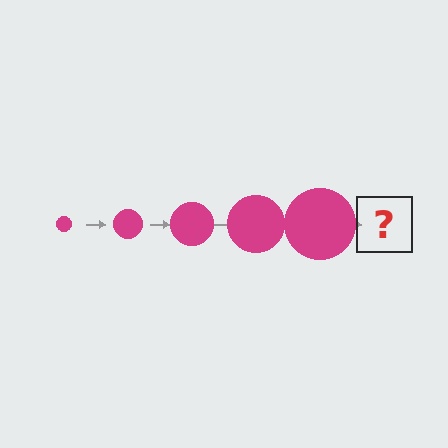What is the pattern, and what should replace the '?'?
The pattern is that the circle gets progressively larger each step. The '?' should be a magenta circle, larger than the previous one.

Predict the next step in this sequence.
The next step is a magenta circle, larger than the previous one.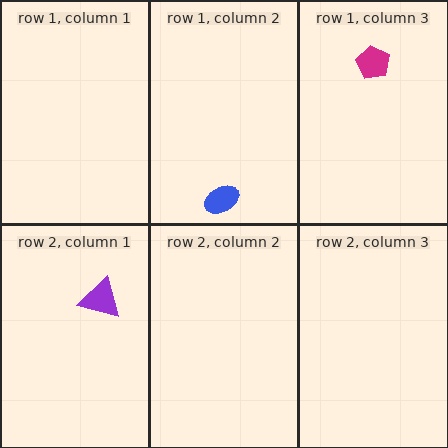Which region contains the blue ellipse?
The row 1, column 2 region.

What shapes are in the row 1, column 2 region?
The blue ellipse.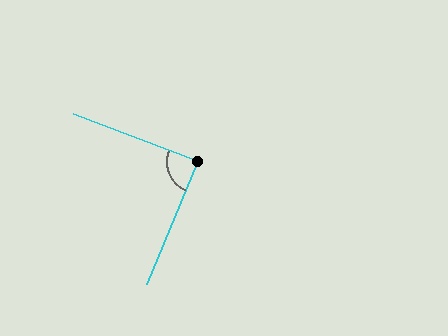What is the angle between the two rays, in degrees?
Approximately 88 degrees.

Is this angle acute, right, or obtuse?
It is approximately a right angle.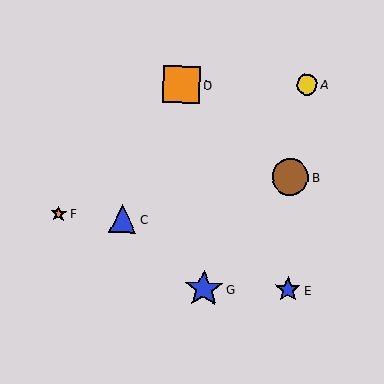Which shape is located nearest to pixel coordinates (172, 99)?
The orange square (labeled D) at (182, 84) is nearest to that location.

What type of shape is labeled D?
Shape D is an orange square.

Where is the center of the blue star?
The center of the blue star is at (204, 289).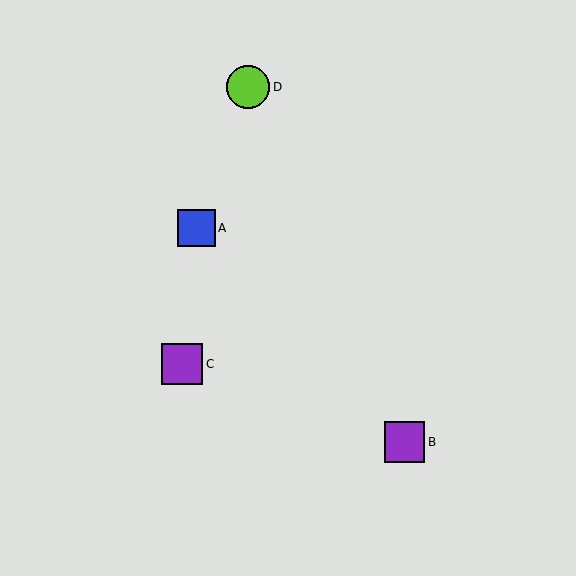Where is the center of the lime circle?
The center of the lime circle is at (248, 87).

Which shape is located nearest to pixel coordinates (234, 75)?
The lime circle (labeled D) at (248, 87) is nearest to that location.